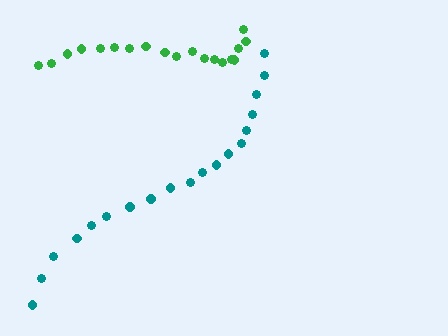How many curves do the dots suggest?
There are 2 distinct paths.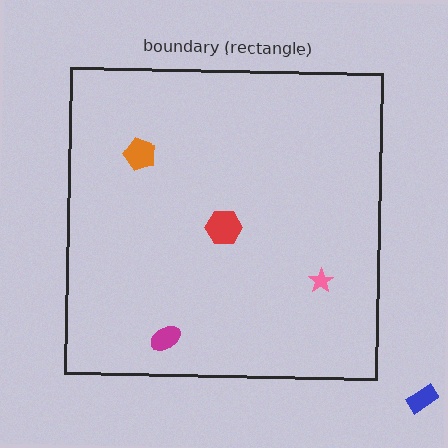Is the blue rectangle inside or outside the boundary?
Outside.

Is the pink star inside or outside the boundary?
Inside.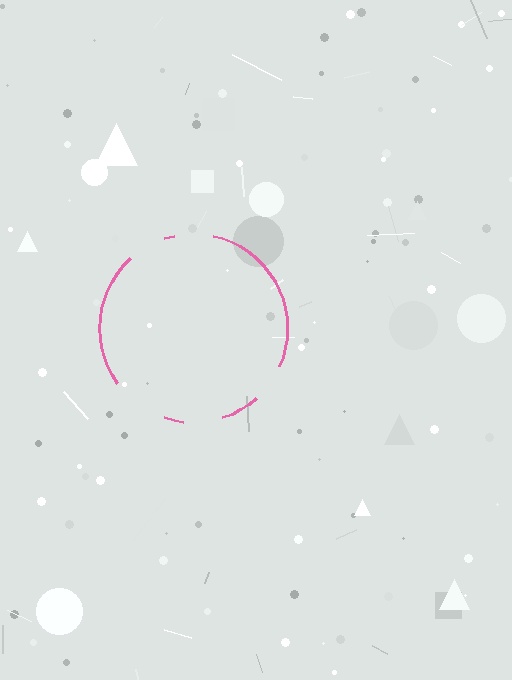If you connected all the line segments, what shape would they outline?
They would outline a circle.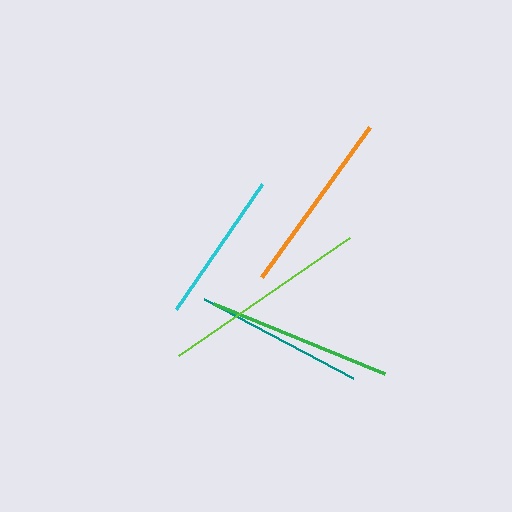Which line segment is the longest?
The lime line is the longest at approximately 207 pixels.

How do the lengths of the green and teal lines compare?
The green and teal lines are approximately the same length.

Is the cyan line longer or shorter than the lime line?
The lime line is longer than the cyan line.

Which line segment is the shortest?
The cyan line is the shortest at approximately 152 pixels.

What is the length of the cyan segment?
The cyan segment is approximately 152 pixels long.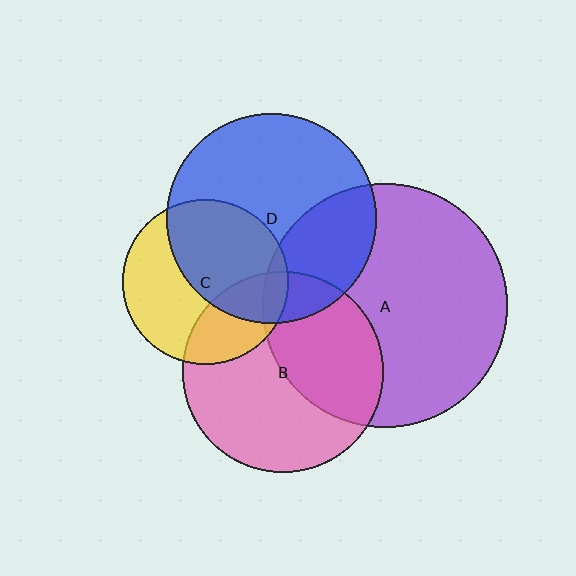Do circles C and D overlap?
Yes.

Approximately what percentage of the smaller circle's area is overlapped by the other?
Approximately 50%.